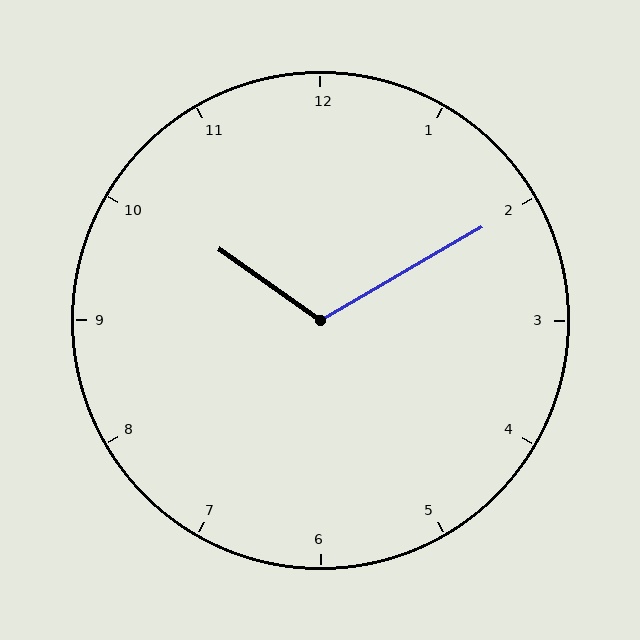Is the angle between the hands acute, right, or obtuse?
It is obtuse.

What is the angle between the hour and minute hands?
Approximately 115 degrees.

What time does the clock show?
10:10.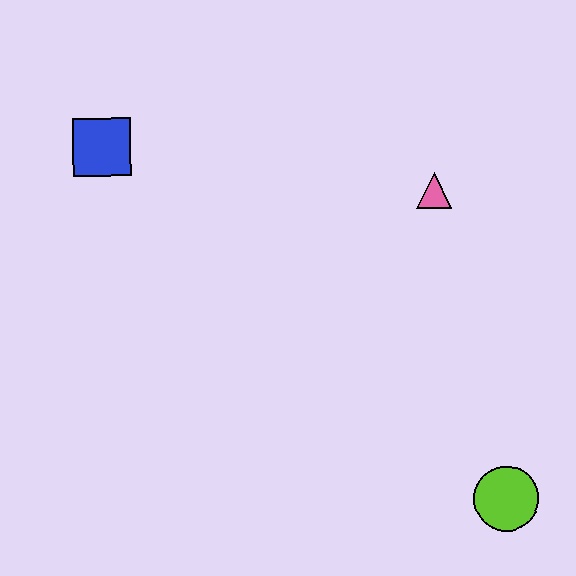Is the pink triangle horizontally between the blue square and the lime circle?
Yes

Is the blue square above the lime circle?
Yes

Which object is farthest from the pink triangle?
The blue square is farthest from the pink triangle.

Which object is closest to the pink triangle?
The lime circle is closest to the pink triangle.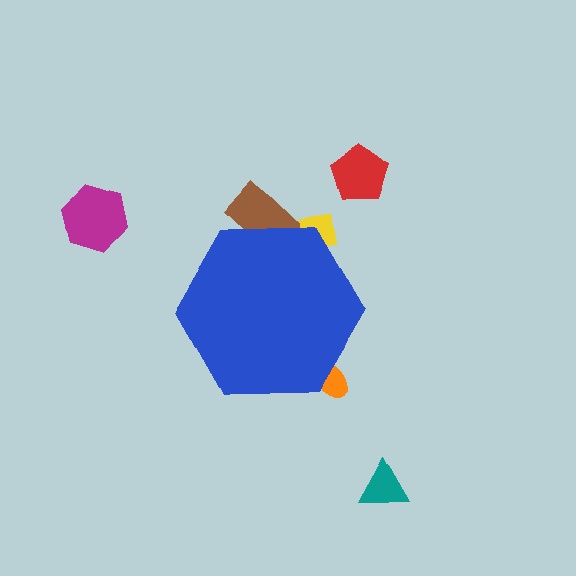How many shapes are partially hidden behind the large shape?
3 shapes are partially hidden.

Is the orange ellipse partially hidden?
Yes, the orange ellipse is partially hidden behind the blue hexagon.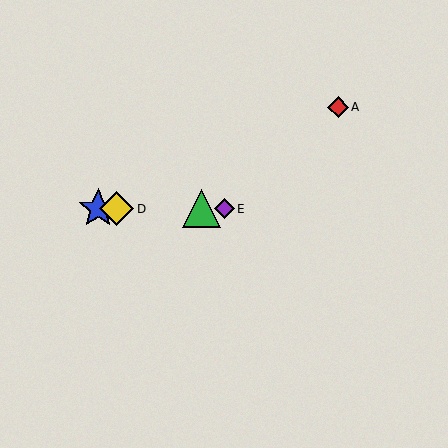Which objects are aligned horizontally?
Objects B, C, D, E are aligned horizontally.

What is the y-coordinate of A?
Object A is at y≈107.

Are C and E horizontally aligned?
Yes, both are at y≈209.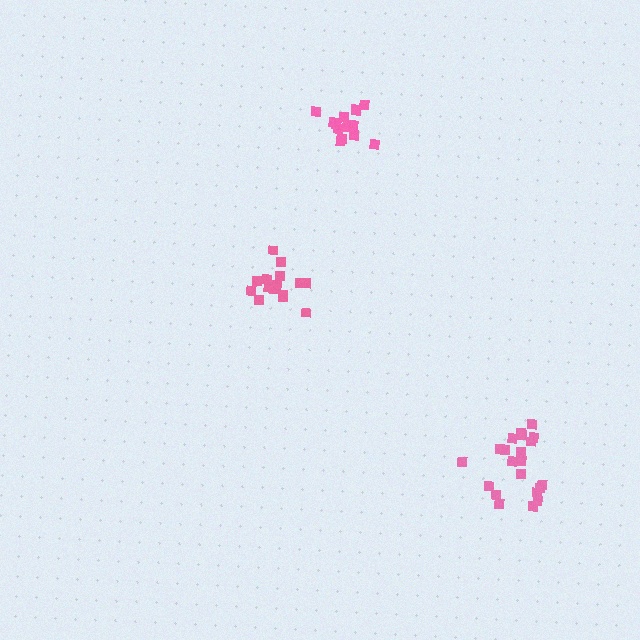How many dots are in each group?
Group 1: 21 dots, Group 2: 16 dots, Group 3: 15 dots (52 total).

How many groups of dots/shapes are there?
There are 3 groups.